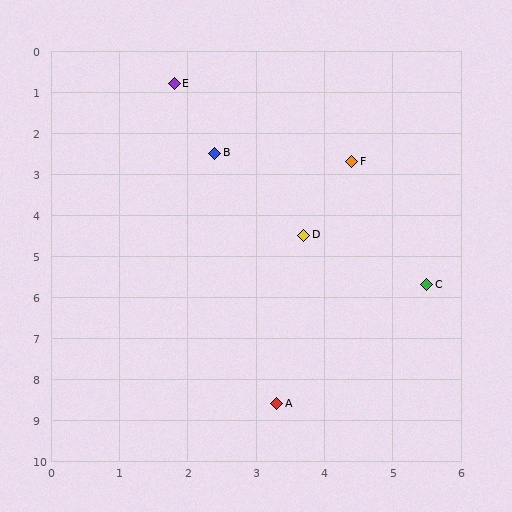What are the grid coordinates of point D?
Point D is at approximately (3.7, 4.5).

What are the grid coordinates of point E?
Point E is at approximately (1.8, 0.8).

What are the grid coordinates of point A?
Point A is at approximately (3.3, 8.6).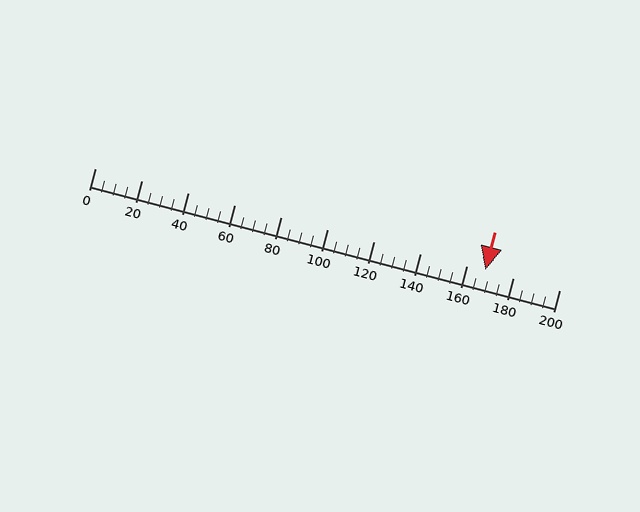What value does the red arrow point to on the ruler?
The red arrow points to approximately 168.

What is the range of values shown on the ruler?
The ruler shows values from 0 to 200.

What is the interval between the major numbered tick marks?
The major tick marks are spaced 20 units apart.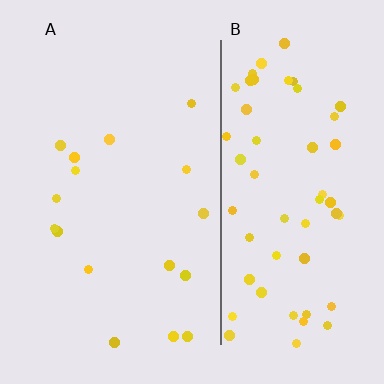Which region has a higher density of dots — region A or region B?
B (the right).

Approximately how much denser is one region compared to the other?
Approximately 3.6× — region B over region A.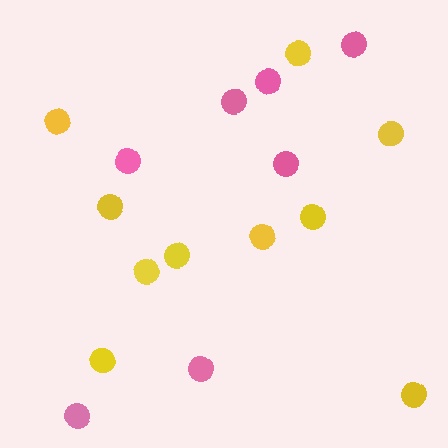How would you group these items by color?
There are 2 groups: one group of yellow circles (10) and one group of pink circles (7).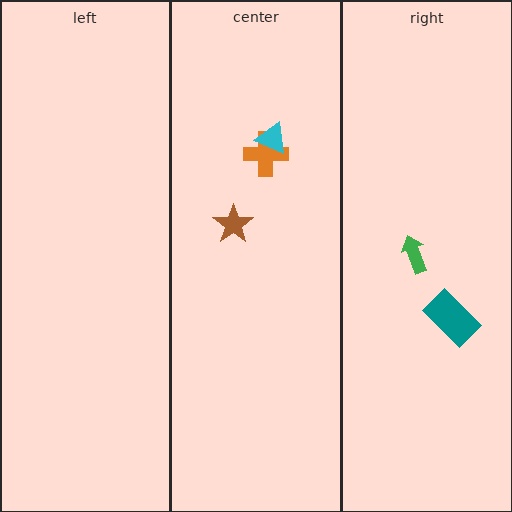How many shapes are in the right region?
2.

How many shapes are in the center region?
3.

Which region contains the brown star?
The center region.